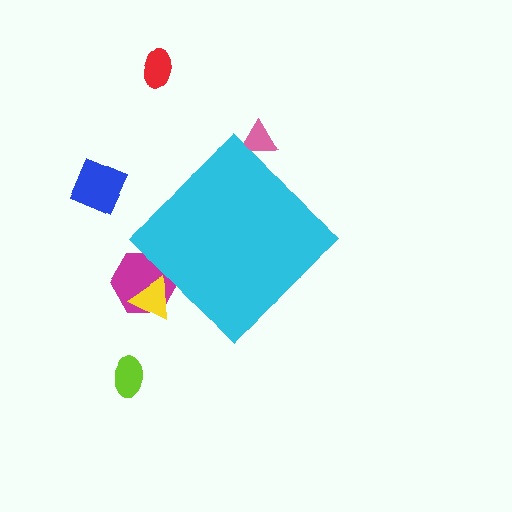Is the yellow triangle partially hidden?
Yes, the yellow triangle is partially hidden behind the cyan diamond.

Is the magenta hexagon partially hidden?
Yes, the magenta hexagon is partially hidden behind the cyan diamond.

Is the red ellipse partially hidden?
No, the red ellipse is fully visible.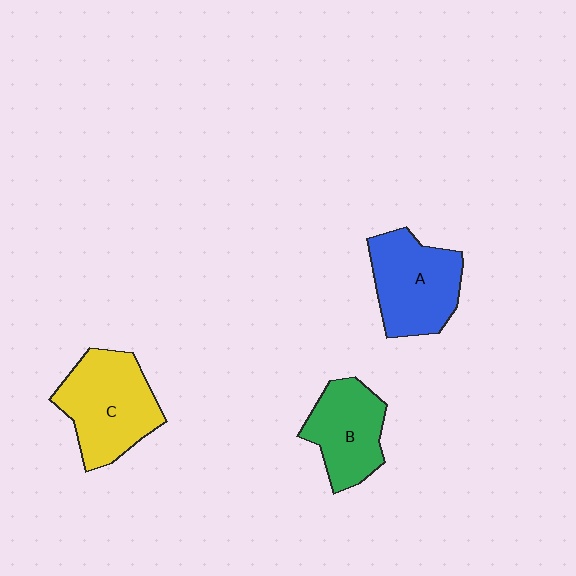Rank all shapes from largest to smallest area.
From largest to smallest: C (yellow), A (blue), B (green).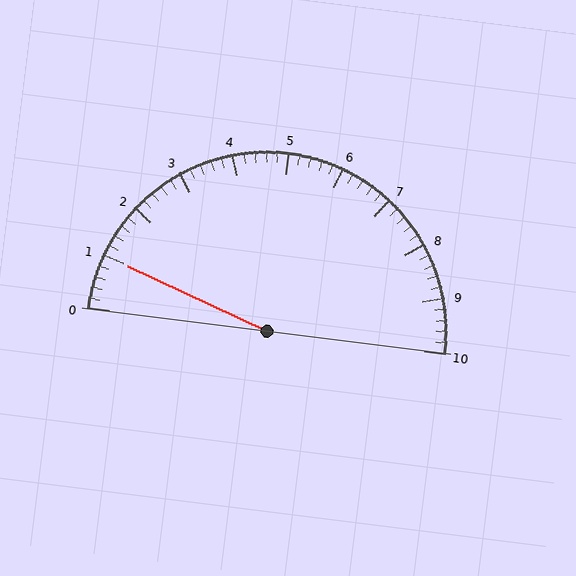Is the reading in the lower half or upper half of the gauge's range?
The reading is in the lower half of the range (0 to 10).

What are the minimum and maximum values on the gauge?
The gauge ranges from 0 to 10.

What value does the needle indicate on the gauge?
The needle indicates approximately 1.0.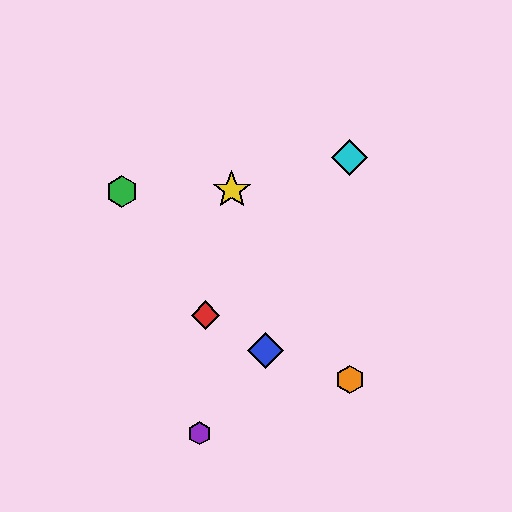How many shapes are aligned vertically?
2 shapes (the orange hexagon, the cyan diamond) are aligned vertically.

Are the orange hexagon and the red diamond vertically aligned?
No, the orange hexagon is at x≈350 and the red diamond is at x≈205.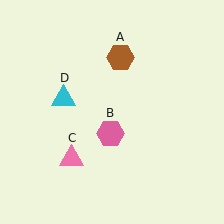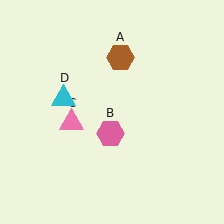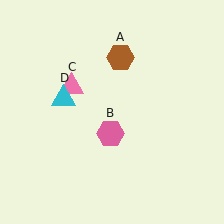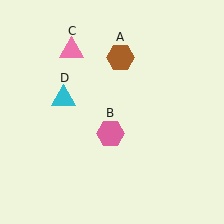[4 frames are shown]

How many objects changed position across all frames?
1 object changed position: pink triangle (object C).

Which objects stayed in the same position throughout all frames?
Brown hexagon (object A) and pink hexagon (object B) and cyan triangle (object D) remained stationary.